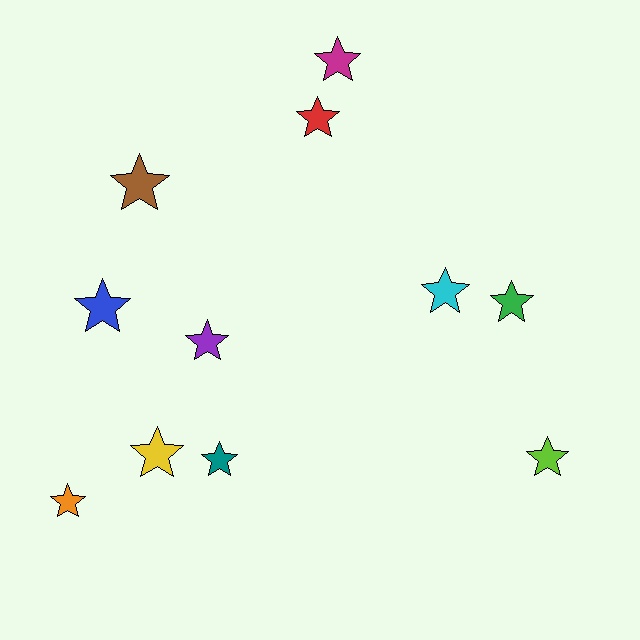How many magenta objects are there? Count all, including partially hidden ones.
There is 1 magenta object.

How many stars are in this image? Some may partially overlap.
There are 11 stars.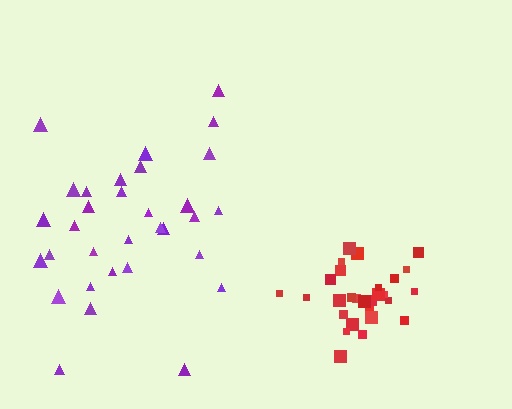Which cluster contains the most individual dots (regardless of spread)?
Purple (32).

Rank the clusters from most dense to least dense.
red, purple.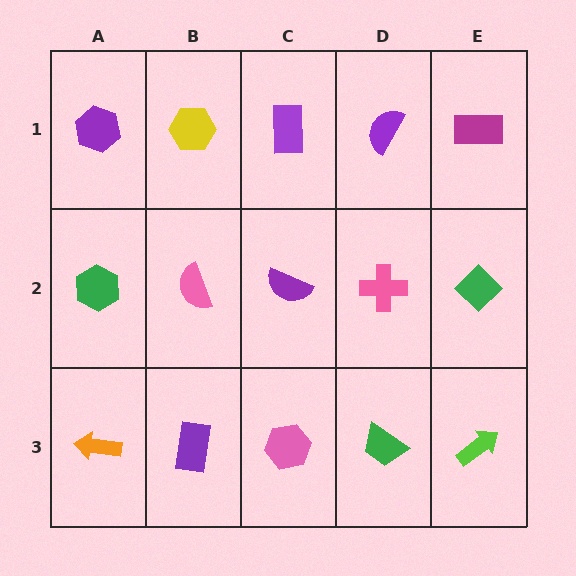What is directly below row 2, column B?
A purple rectangle.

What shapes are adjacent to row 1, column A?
A green hexagon (row 2, column A), a yellow hexagon (row 1, column B).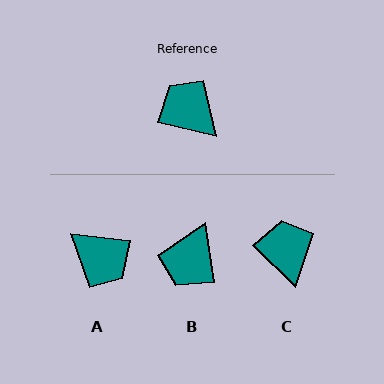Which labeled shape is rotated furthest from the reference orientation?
A, about 174 degrees away.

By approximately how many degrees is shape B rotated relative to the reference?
Approximately 112 degrees counter-clockwise.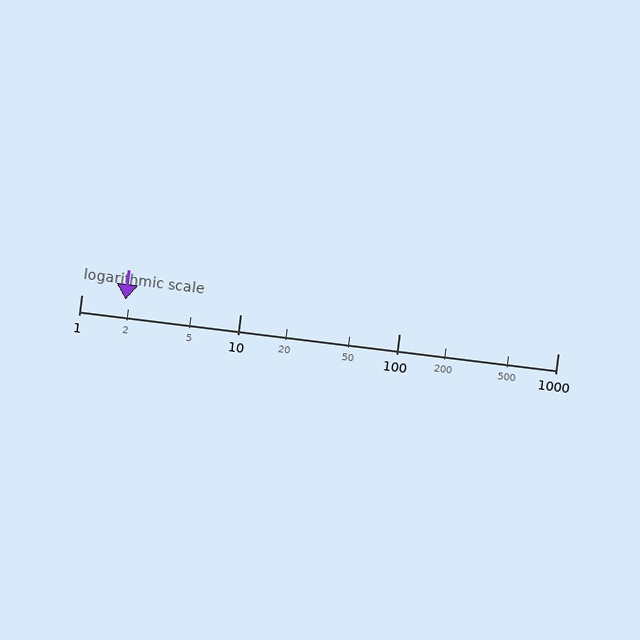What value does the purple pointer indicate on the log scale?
The pointer indicates approximately 1.9.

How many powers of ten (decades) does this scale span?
The scale spans 3 decades, from 1 to 1000.